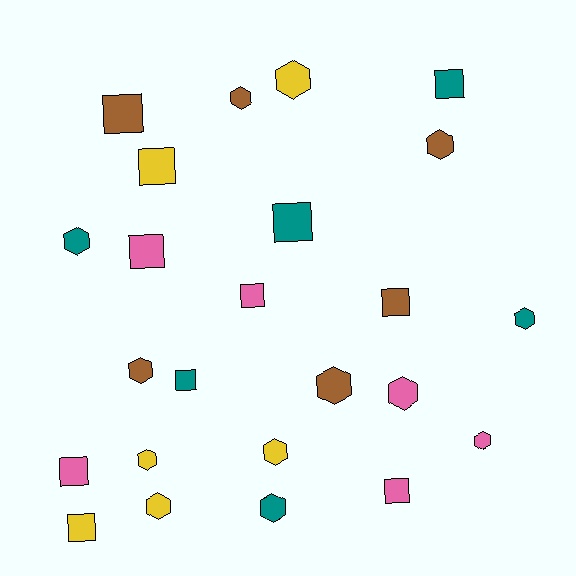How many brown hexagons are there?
There are 4 brown hexagons.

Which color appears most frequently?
Brown, with 6 objects.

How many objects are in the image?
There are 24 objects.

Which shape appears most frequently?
Hexagon, with 13 objects.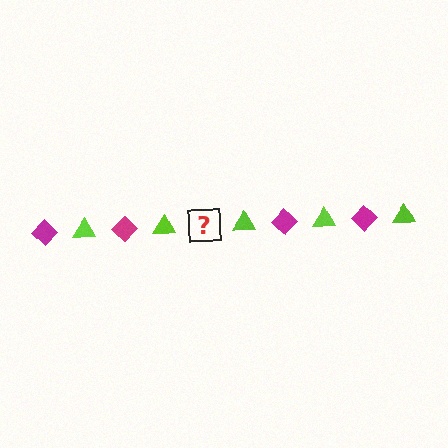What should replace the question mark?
The question mark should be replaced with a magenta diamond.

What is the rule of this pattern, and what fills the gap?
The rule is that the pattern alternates between magenta diamond and lime triangle. The gap should be filled with a magenta diamond.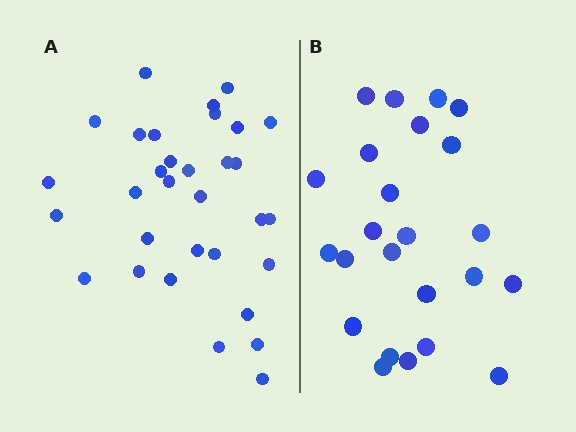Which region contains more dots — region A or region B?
Region A (the left region) has more dots.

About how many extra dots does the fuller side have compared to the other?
Region A has roughly 8 or so more dots than region B.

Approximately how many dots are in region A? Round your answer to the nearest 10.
About 30 dots. (The exact count is 32, which rounds to 30.)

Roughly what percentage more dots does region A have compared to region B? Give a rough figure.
About 35% more.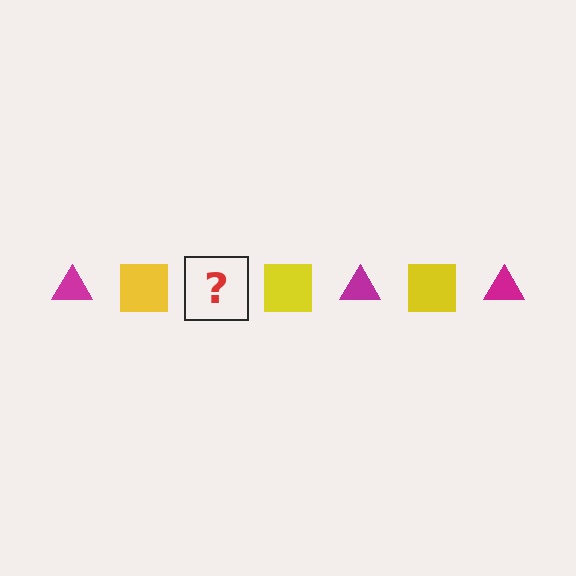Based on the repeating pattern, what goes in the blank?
The blank should be a magenta triangle.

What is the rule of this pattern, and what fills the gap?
The rule is that the pattern alternates between magenta triangle and yellow square. The gap should be filled with a magenta triangle.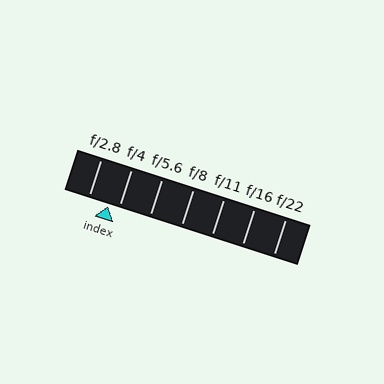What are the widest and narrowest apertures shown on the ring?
The widest aperture shown is f/2.8 and the narrowest is f/22.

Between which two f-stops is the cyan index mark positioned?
The index mark is between f/2.8 and f/4.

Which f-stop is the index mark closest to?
The index mark is closest to f/4.